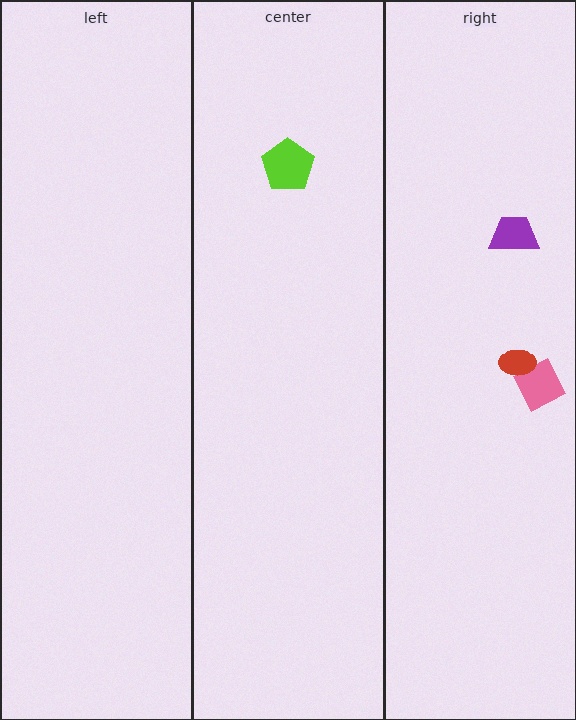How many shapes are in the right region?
3.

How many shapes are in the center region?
1.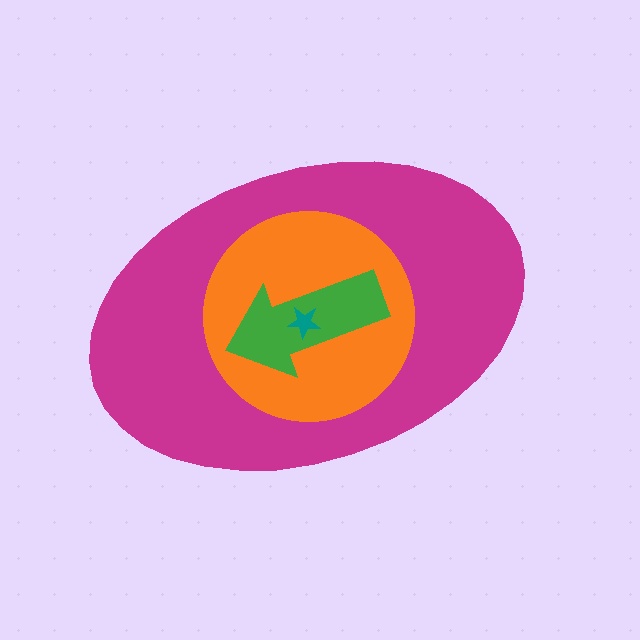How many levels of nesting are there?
4.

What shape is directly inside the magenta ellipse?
The orange circle.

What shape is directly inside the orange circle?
The green arrow.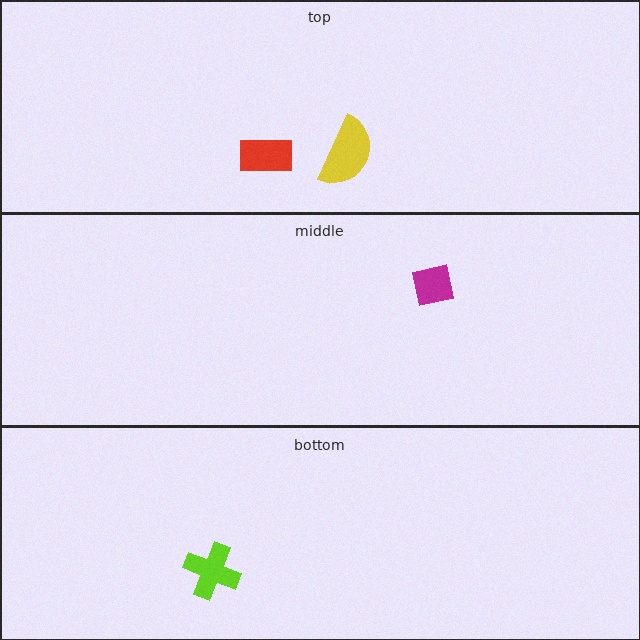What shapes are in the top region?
The red rectangle, the yellow semicircle.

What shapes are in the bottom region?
The lime cross.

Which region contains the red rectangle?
The top region.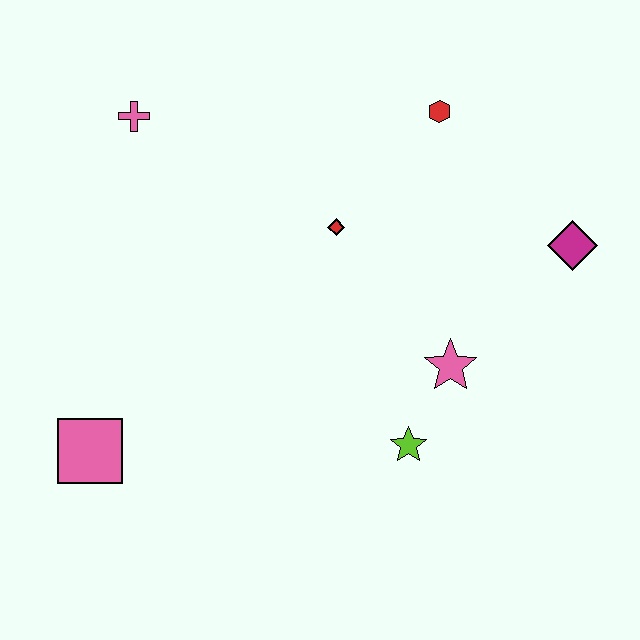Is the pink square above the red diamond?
No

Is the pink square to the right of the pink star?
No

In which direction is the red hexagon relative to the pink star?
The red hexagon is above the pink star.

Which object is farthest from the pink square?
The magenta diamond is farthest from the pink square.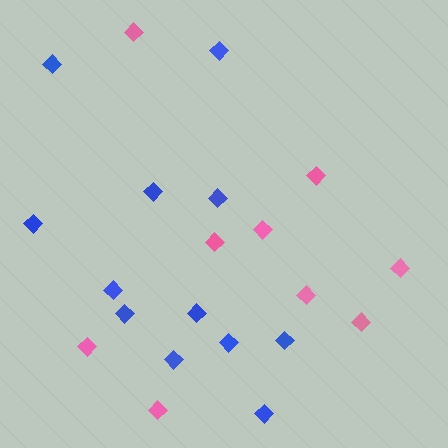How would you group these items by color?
There are 2 groups: one group of pink diamonds (9) and one group of blue diamonds (12).